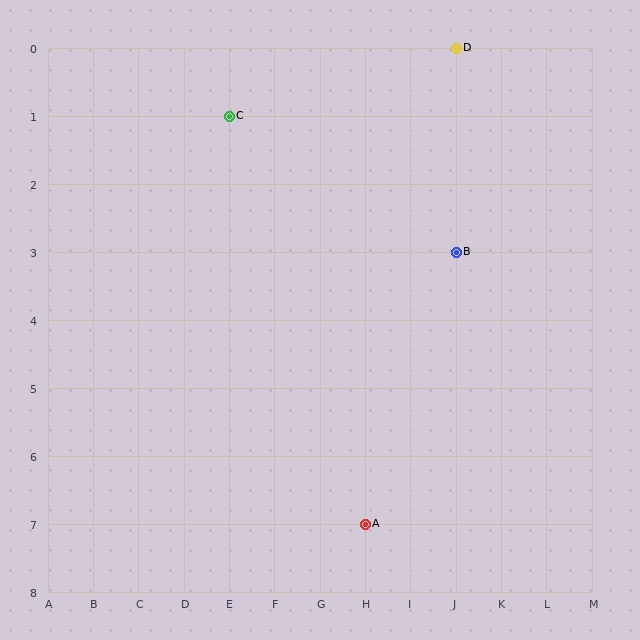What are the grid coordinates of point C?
Point C is at grid coordinates (E, 1).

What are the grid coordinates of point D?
Point D is at grid coordinates (J, 0).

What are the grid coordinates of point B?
Point B is at grid coordinates (J, 3).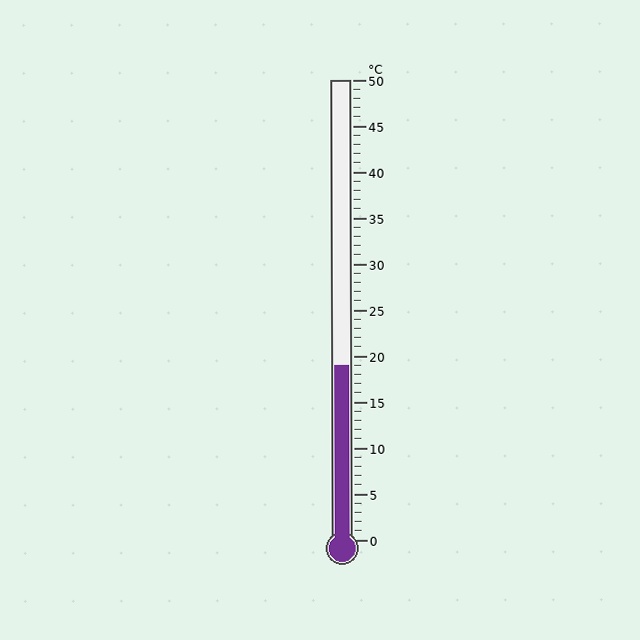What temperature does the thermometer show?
The thermometer shows approximately 19°C.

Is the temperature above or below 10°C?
The temperature is above 10°C.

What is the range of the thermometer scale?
The thermometer scale ranges from 0°C to 50°C.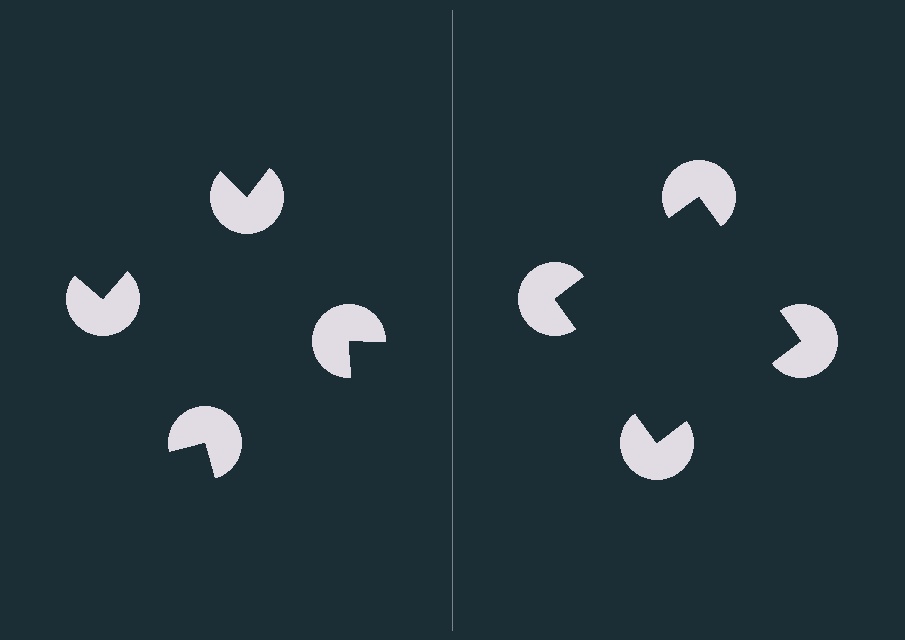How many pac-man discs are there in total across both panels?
8 — 4 on each side.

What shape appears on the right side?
An illusory square.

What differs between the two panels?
The pac-man discs are positioned identically on both sides; only the wedge orientations differ. On the right they align to a square; on the left they are misaligned.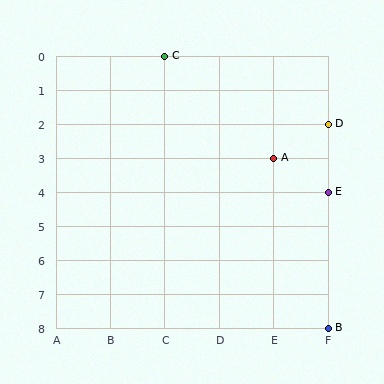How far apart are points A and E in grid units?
Points A and E are 1 column and 1 row apart (about 1.4 grid units diagonally).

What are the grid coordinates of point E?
Point E is at grid coordinates (F, 4).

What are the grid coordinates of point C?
Point C is at grid coordinates (C, 0).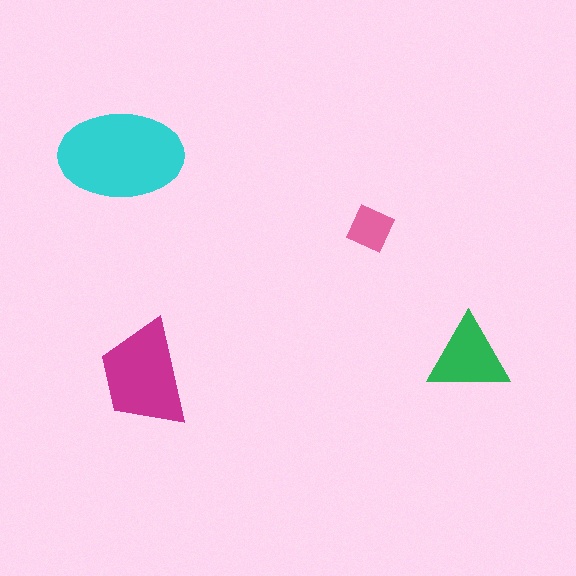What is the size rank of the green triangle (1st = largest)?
3rd.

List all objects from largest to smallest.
The cyan ellipse, the magenta trapezoid, the green triangle, the pink square.